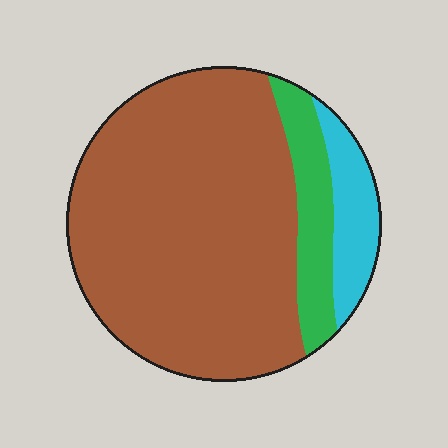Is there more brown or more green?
Brown.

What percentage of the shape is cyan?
Cyan covers about 10% of the shape.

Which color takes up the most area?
Brown, at roughly 75%.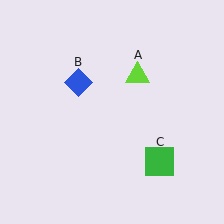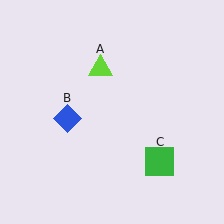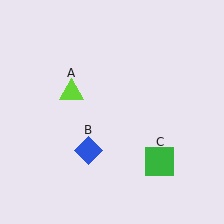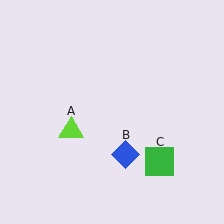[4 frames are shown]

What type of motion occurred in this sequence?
The lime triangle (object A), blue diamond (object B) rotated counterclockwise around the center of the scene.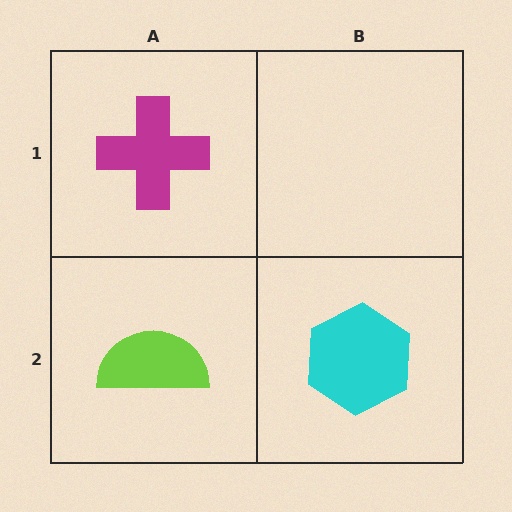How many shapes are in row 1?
1 shape.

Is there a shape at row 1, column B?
No, that cell is empty.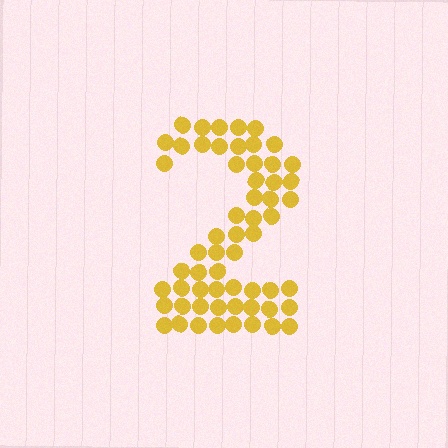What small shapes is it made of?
It is made of small circles.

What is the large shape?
The large shape is the digit 2.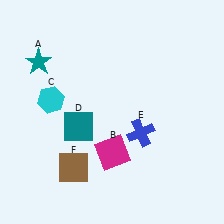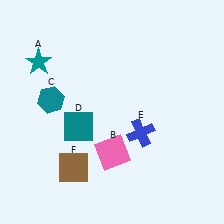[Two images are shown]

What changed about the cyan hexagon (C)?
In Image 1, C is cyan. In Image 2, it changed to teal.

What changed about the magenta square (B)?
In Image 1, B is magenta. In Image 2, it changed to pink.